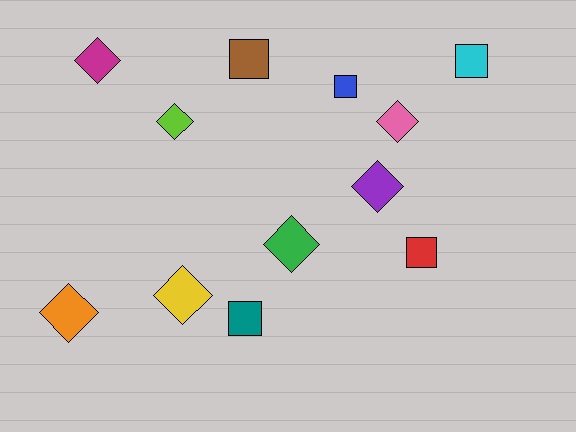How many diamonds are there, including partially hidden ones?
There are 7 diamonds.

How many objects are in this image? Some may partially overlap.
There are 12 objects.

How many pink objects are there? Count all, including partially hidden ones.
There is 1 pink object.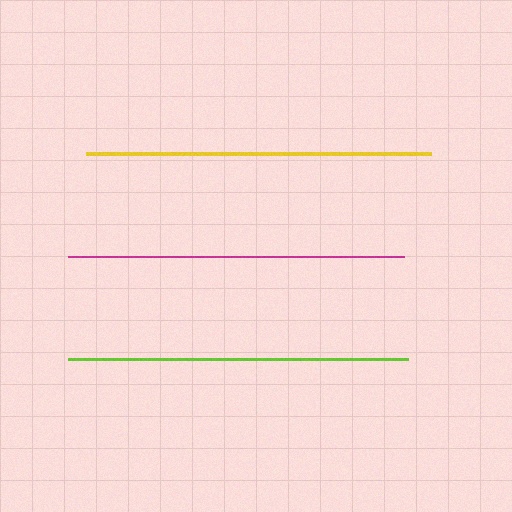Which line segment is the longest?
The yellow line is the longest at approximately 345 pixels.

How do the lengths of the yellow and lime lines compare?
The yellow and lime lines are approximately the same length.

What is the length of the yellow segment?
The yellow segment is approximately 345 pixels long.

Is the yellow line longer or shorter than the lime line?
The yellow line is longer than the lime line.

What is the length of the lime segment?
The lime segment is approximately 341 pixels long.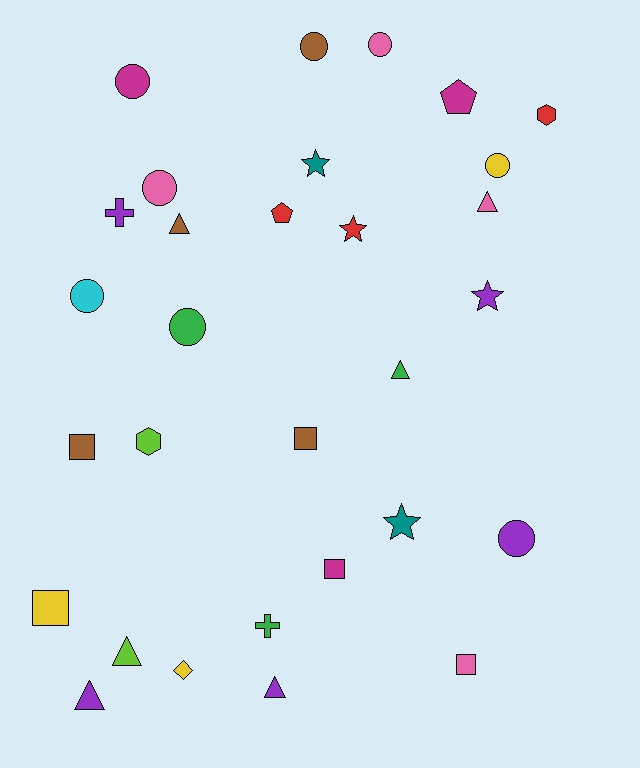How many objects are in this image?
There are 30 objects.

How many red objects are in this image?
There are 3 red objects.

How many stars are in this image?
There are 4 stars.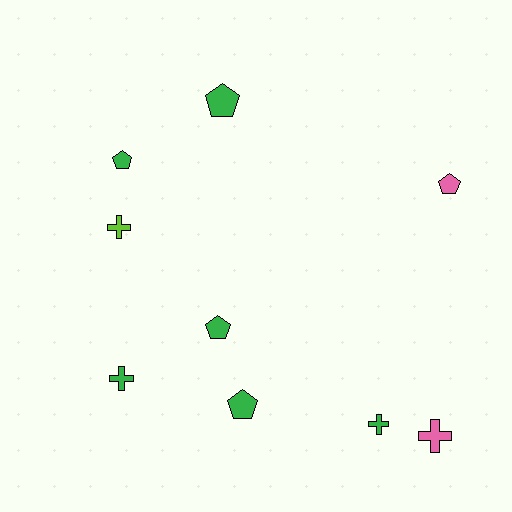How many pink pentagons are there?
There is 1 pink pentagon.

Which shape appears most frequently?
Pentagon, with 5 objects.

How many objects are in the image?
There are 9 objects.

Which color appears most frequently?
Green, with 6 objects.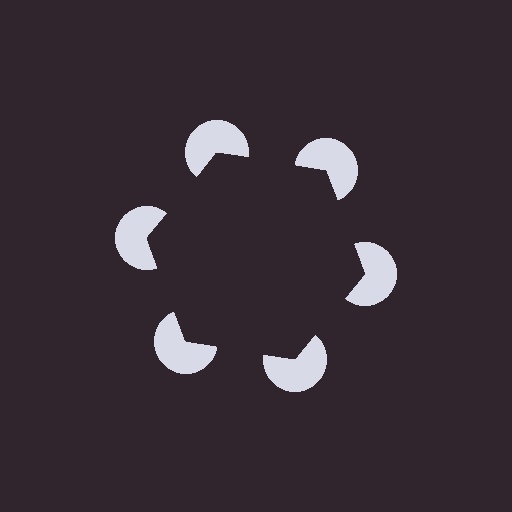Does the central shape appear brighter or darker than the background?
It typically appears slightly darker than the background, even though no actual brightness change is drawn.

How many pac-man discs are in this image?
There are 6 — one at each vertex of the illusory hexagon.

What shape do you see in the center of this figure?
An illusory hexagon — its edges are inferred from the aligned wedge cuts in the pac-man discs, not physically drawn.